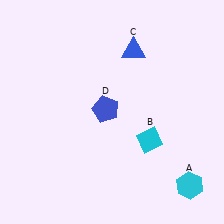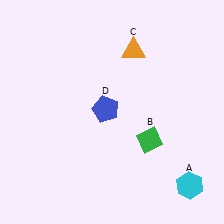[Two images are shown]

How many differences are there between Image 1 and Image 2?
There are 2 differences between the two images.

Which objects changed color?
B changed from cyan to green. C changed from blue to orange.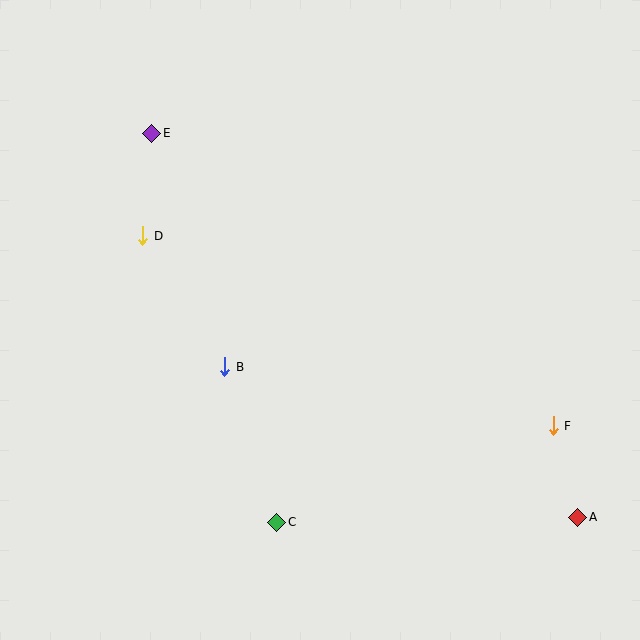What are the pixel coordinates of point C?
Point C is at (277, 522).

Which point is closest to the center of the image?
Point B at (225, 367) is closest to the center.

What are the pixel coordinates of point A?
Point A is at (578, 517).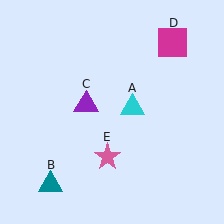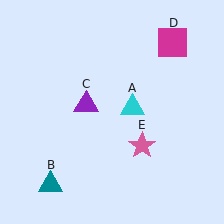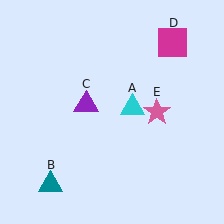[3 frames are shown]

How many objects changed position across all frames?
1 object changed position: pink star (object E).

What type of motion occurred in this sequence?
The pink star (object E) rotated counterclockwise around the center of the scene.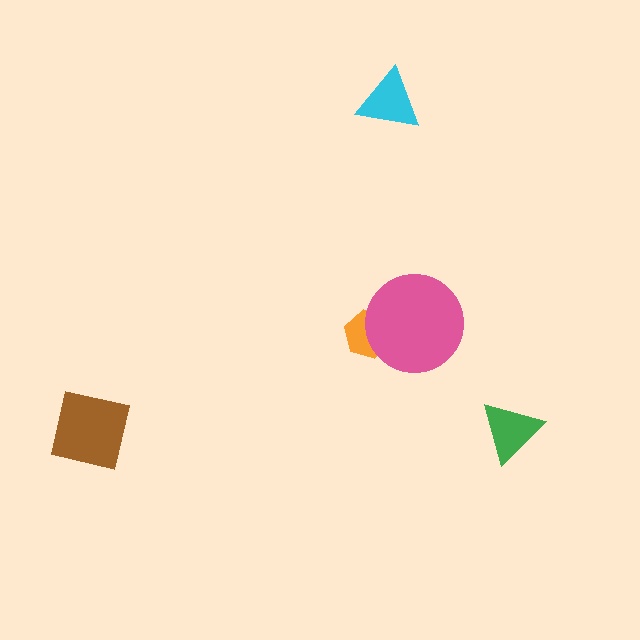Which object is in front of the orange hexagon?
The pink circle is in front of the orange hexagon.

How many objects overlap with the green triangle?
0 objects overlap with the green triangle.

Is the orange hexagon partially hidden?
Yes, it is partially covered by another shape.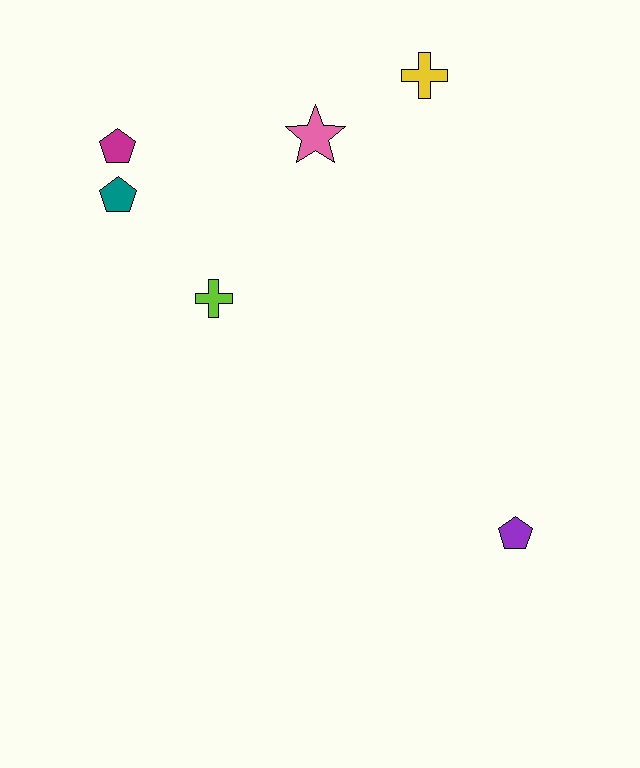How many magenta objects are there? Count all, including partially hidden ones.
There is 1 magenta object.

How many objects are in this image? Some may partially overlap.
There are 6 objects.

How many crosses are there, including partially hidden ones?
There are 2 crosses.